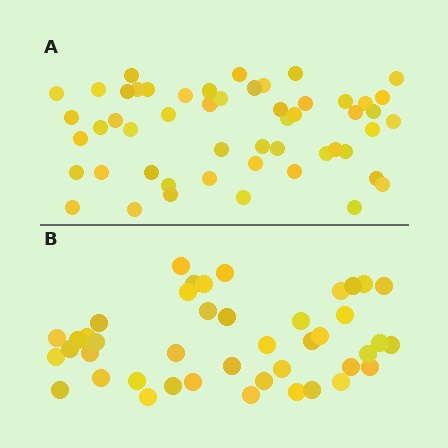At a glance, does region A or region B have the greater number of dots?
Region A (the top region) has more dots.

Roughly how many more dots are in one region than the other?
Region A has roughly 8 or so more dots than region B.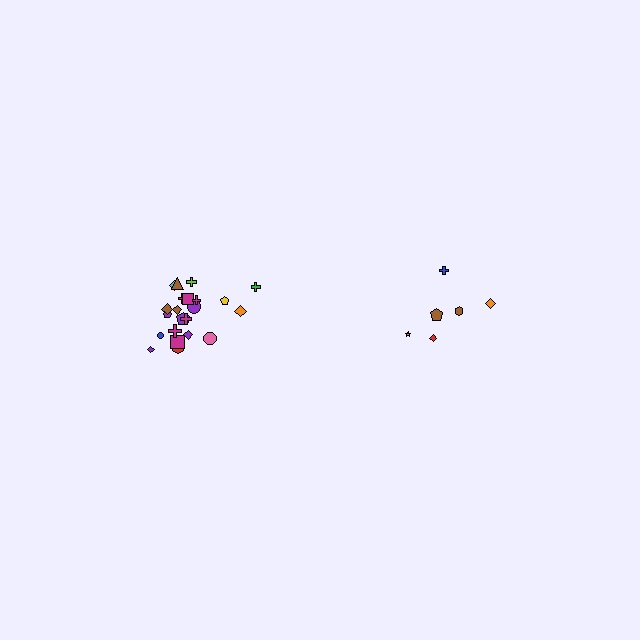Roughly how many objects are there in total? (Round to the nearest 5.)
Roughly 30 objects in total.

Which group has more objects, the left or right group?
The left group.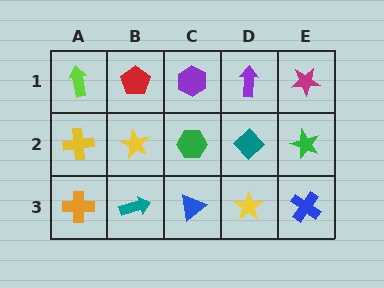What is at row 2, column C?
A green hexagon.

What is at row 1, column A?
A lime arrow.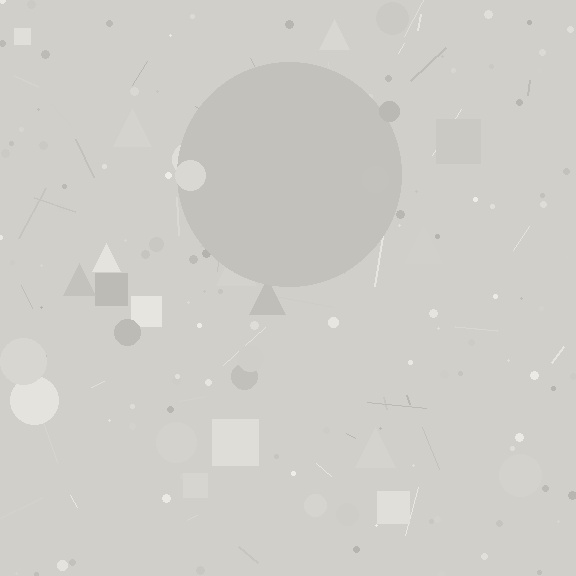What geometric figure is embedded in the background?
A circle is embedded in the background.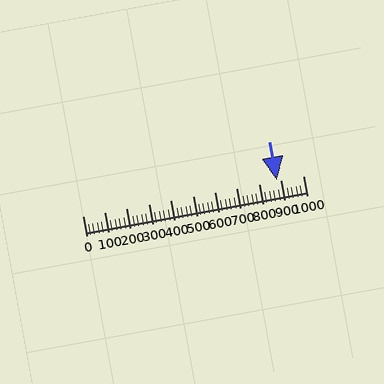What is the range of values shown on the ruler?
The ruler shows values from 0 to 1000.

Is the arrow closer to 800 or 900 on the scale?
The arrow is closer to 900.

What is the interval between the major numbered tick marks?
The major tick marks are spaced 100 units apart.